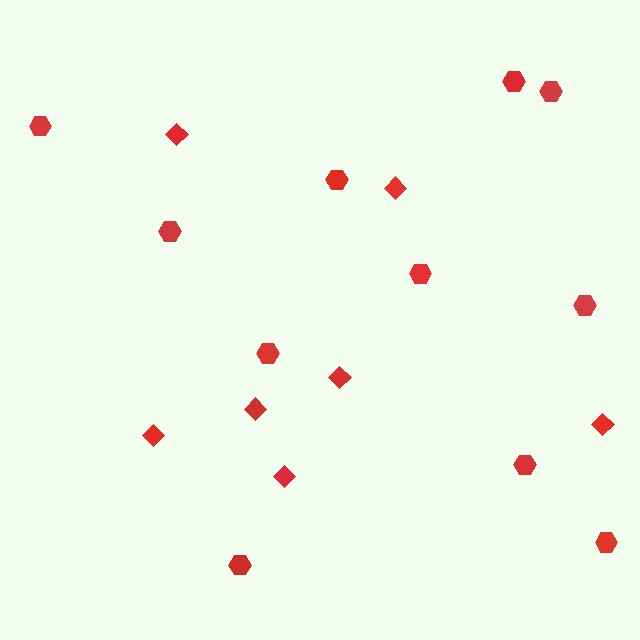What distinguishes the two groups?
There are 2 groups: one group of diamonds (7) and one group of hexagons (11).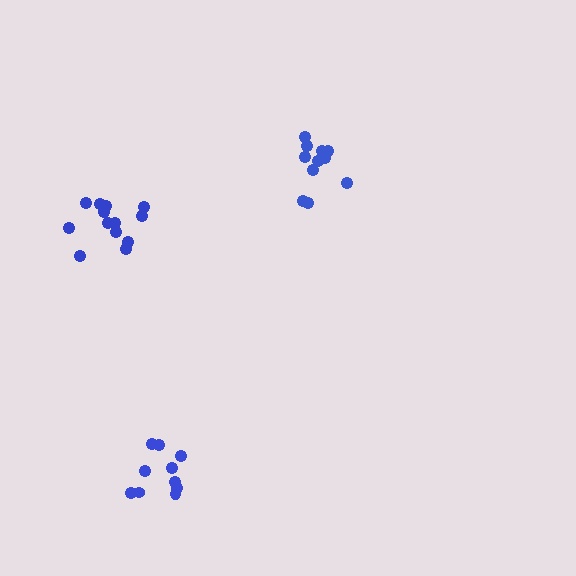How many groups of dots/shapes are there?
There are 3 groups.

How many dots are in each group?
Group 1: 10 dots, Group 2: 12 dots, Group 3: 13 dots (35 total).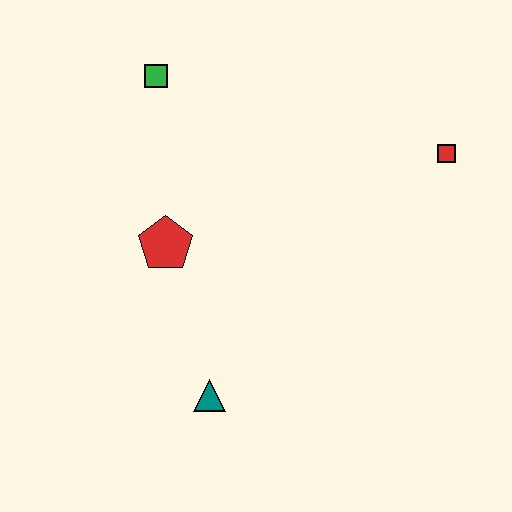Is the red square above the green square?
No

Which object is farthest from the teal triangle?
The red square is farthest from the teal triangle.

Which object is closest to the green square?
The red pentagon is closest to the green square.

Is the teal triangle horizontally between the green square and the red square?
Yes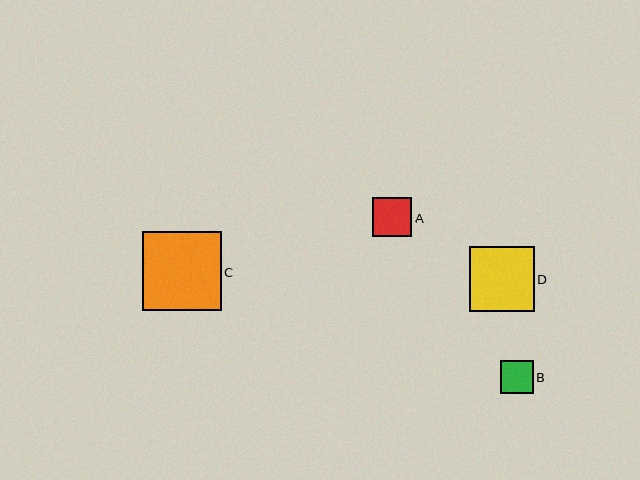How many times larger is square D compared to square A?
Square D is approximately 1.6 times the size of square A.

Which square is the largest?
Square C is the largest with a size of approximately 79 pixels.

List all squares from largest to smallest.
From largest to smallest: C, D, A, B.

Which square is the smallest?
Square B is the smallest with a size of approximately 33 pixels.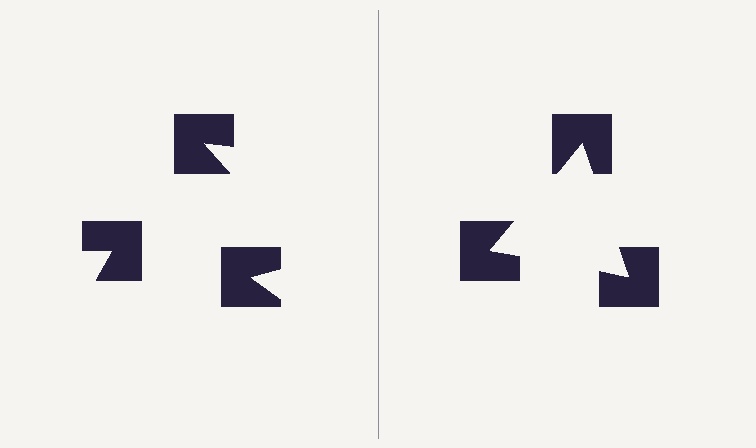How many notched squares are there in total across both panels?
6 — 3 on each side.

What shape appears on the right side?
An illusory triangle.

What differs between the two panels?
The notched squares are positioned identically on both sides; only the wedge orientations differ. On the right they align to a triangle; on the left they are misaligned.